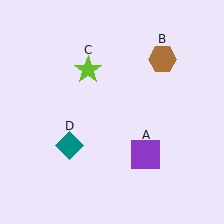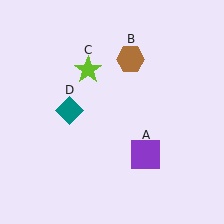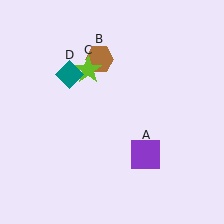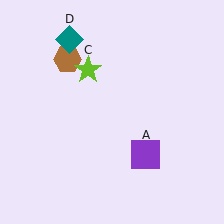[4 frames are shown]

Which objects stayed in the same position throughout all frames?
Purple square (object A) and lime star (object C) remained stationary.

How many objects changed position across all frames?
2 objects changed position: brown hexagon (object B), teal diamond (object D).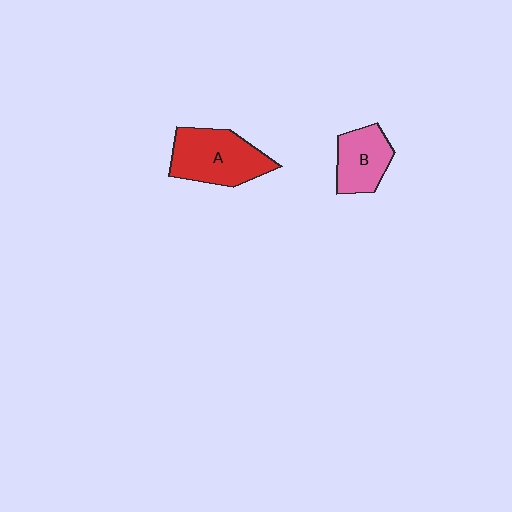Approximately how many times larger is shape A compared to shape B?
Approximately 1.5 times.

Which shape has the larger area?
Shape A (red).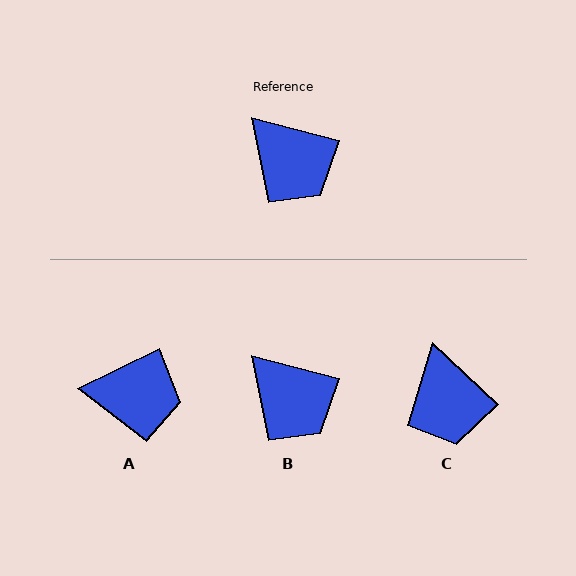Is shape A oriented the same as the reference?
No, it is off by about 41 degrees.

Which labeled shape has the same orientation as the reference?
B.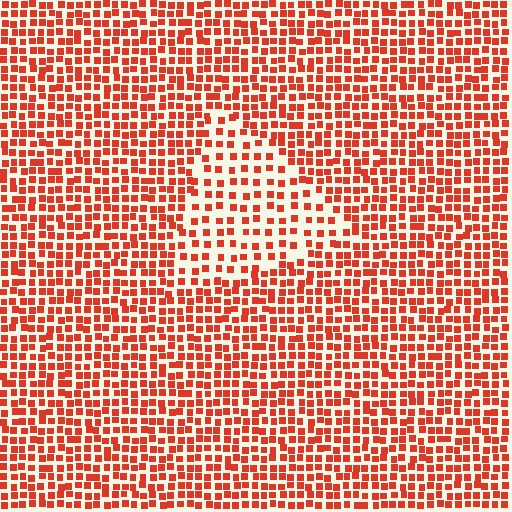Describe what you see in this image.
The image contains small red elements arranged at two different densities. A triangle-shaped region is visible where the elements are less densely packed than the surrounding area.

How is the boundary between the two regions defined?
The boundary is defined by a change in element density (approximately 1.8x ratio). All elements are the same color, size, and shape.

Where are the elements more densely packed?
The elements are more densely packed outside the triangle boundary.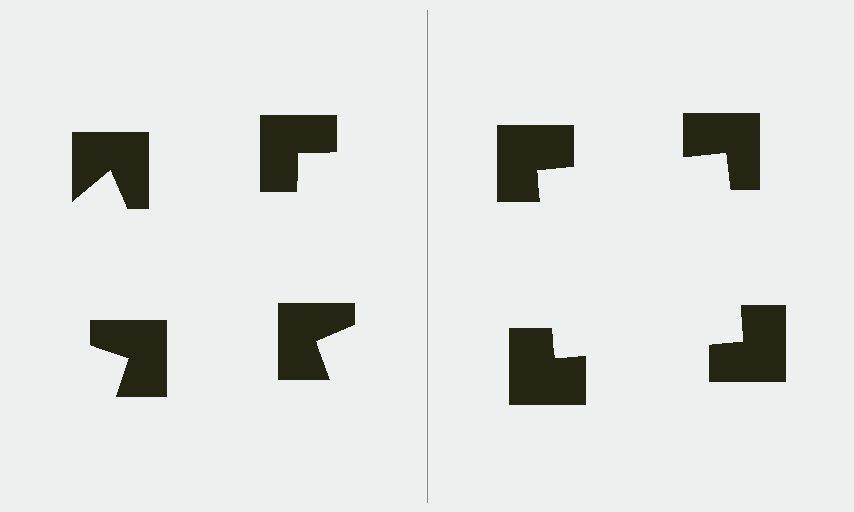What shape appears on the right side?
An illusory square.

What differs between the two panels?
The notched squares are positioned identically on both sides; only the wedge orientations differ. On the right they align to a square; on the left they are misaligned.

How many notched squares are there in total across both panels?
8 — 4 on each side.